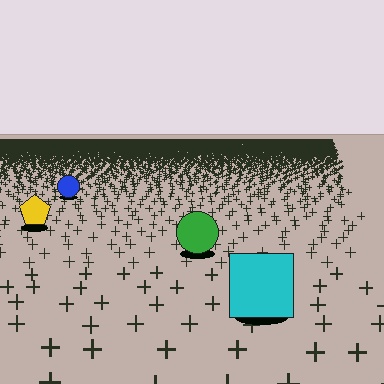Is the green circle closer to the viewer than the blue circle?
Yes. The green circle is closer — you can tell from the texture gradient: the ground texture is coarser near it.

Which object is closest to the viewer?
The cyan square is closest. The texture marks near it are larger and more spread out.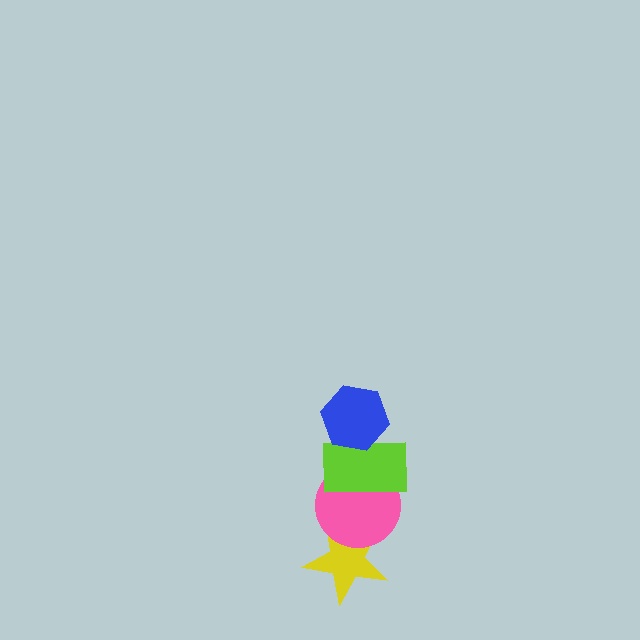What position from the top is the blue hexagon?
The blue hexagon is 1st from the top.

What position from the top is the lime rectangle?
The lime rectangle is 2nd from the top.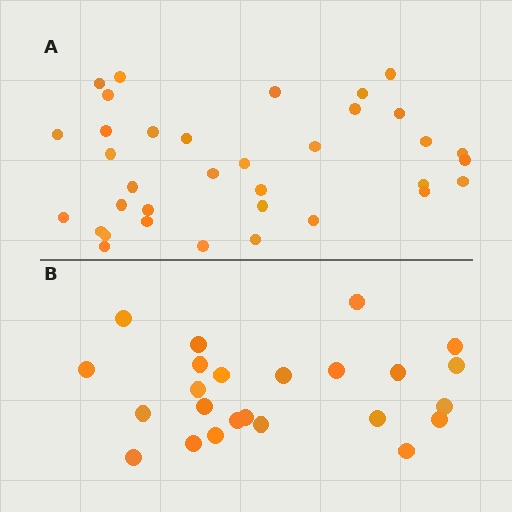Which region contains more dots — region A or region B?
Region A (the top region) has more dots.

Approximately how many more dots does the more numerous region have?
Region A has roughly 12 or so more dots than region B.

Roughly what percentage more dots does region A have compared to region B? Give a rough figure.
About 45% more.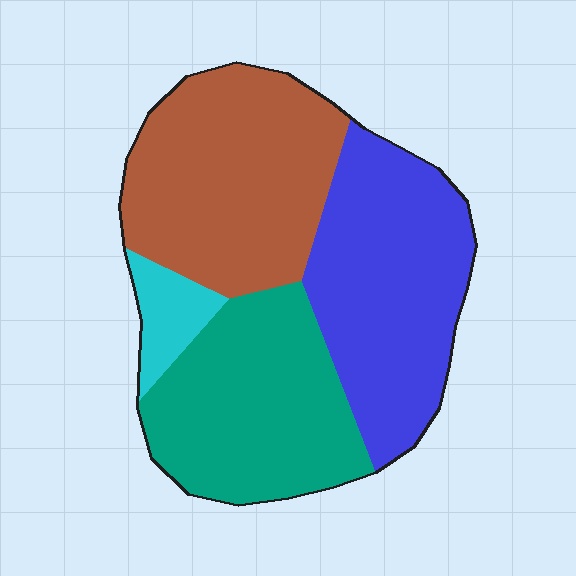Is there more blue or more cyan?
Blue.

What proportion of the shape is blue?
Blue covers 32% of the shape.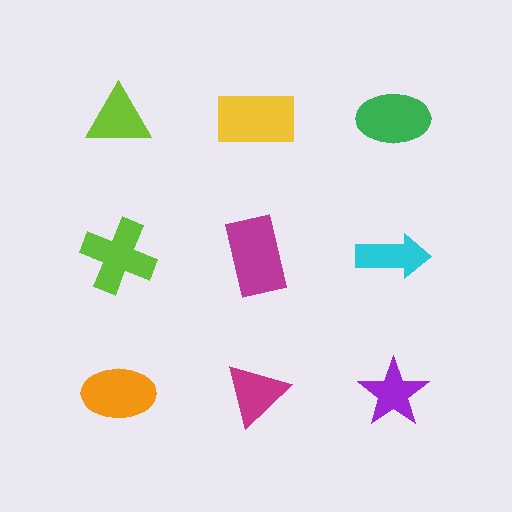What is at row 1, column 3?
A green ellipse.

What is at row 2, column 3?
A cyan arrow.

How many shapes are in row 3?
3 shapes.